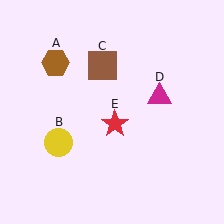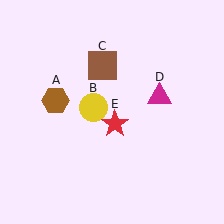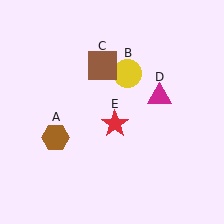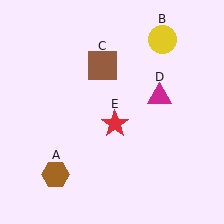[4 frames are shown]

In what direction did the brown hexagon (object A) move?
The brown hexagon (object A) moved down.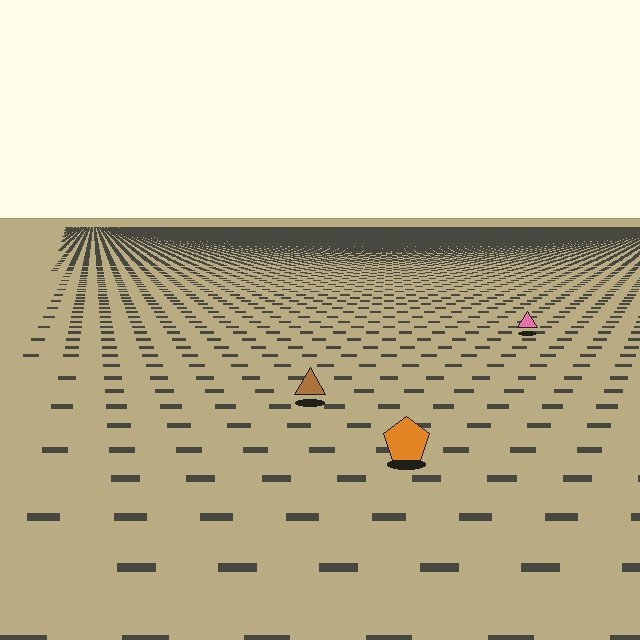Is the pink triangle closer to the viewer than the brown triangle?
No. The brown triangle is closer — you can tell from the texture gradient: the ground texture is coarser near it.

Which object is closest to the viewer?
The orange pentagon is closest. The texture marks near it are larger and more spread out.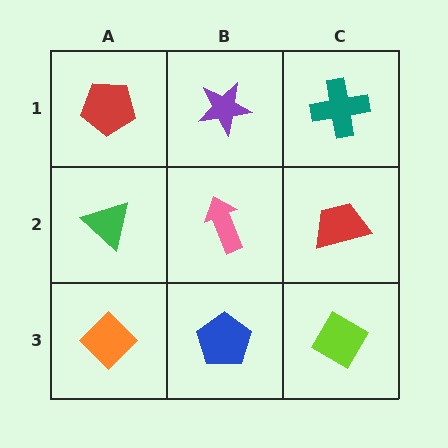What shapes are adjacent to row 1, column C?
A red trapezoid (row 2, column C), a purple star (row 1, column B).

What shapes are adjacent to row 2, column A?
A red pentagon (row 1, column A), an orange diamond (row 3, column A), a pink arrow (row 2, column B).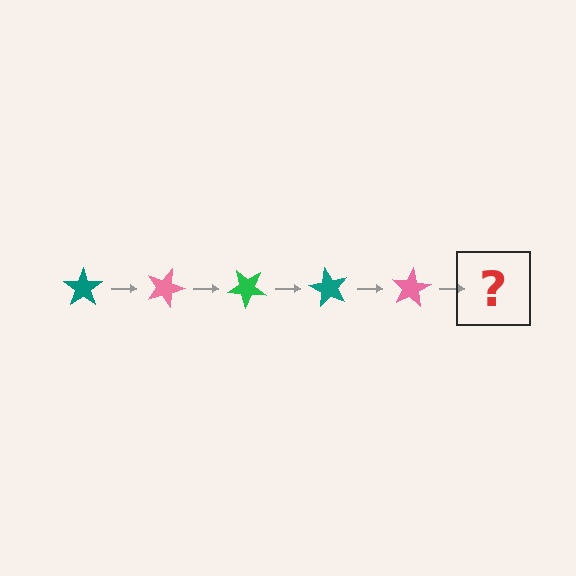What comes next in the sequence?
The next element should be a green star, rotated 100 degrees from the start.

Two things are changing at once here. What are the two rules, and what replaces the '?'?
The two rules are that it rotates 20 degrees each step and the color cycles through teal, pink, and green. The '?' should be a green star, rotated 100 degrees from the start.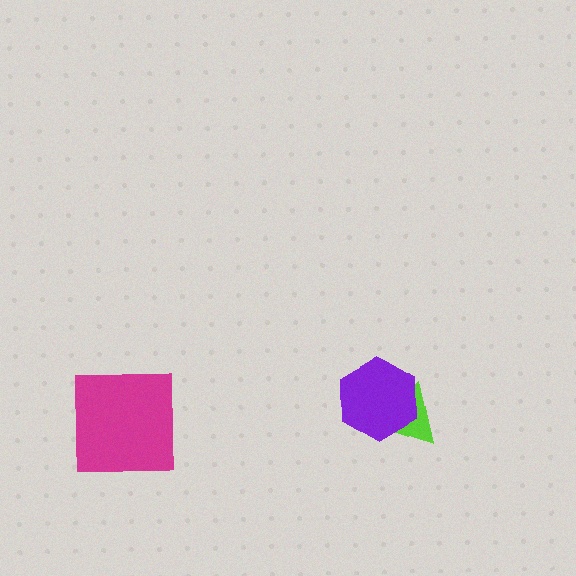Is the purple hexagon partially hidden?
No, no other shape covers it.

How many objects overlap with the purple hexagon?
1 object overlaps with the purple hexagon.